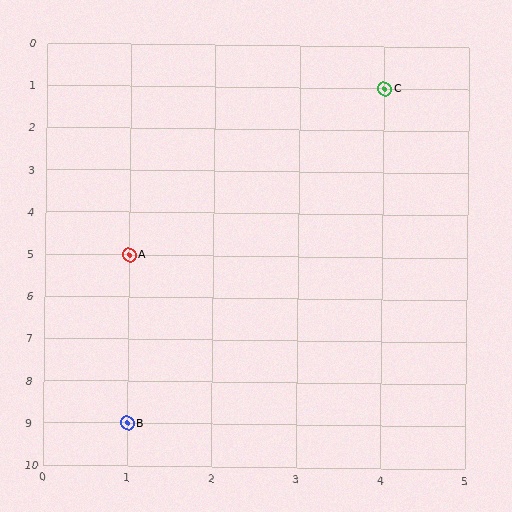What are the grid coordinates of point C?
Point C is at grid coordinates (4, 1).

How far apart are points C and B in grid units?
Points C and B are 3 columns and 8 rows apart (about 8.5 grid units diagonally).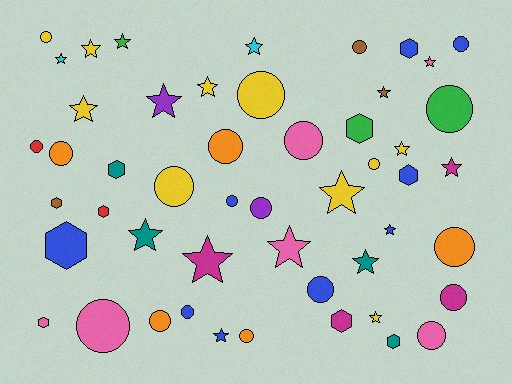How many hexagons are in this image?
There are 10 hexagons.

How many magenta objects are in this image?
There are 4 magenta objects.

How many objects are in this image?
There are 50 objects.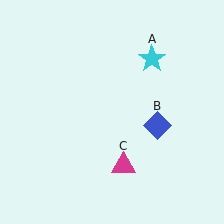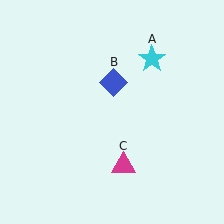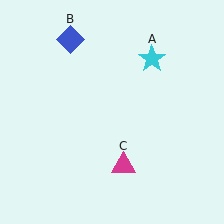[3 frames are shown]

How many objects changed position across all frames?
1 object changed position: blue diamond (object B).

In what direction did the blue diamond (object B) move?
The blue diamond (object B) moved up and to the left.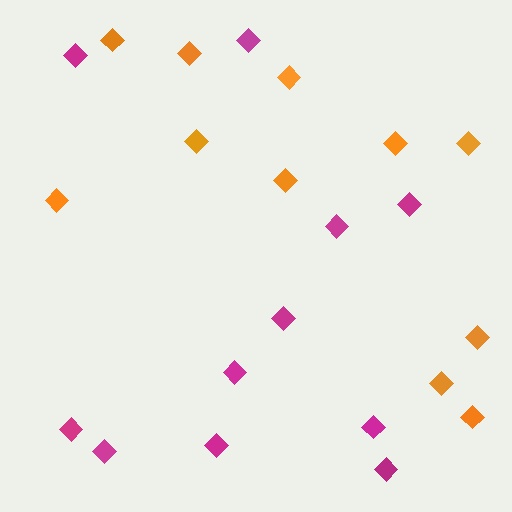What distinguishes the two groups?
There are 2 groups: one group of magenta diamonds (11) and one group of orange diamonds (11).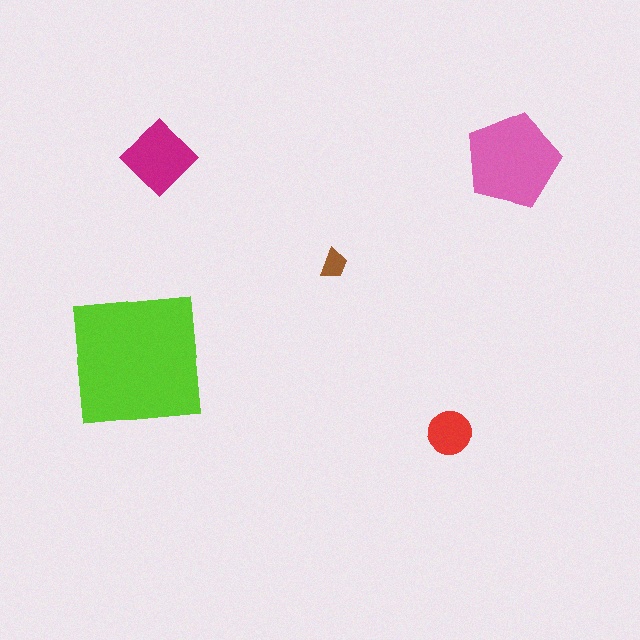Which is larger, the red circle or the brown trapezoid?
The red circle.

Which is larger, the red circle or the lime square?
The lime square.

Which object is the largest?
The lime square.